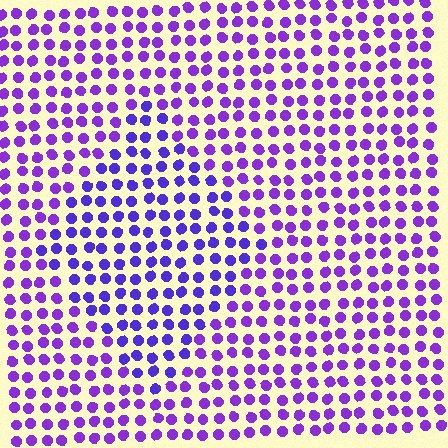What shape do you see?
I see a diamond.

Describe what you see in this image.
The image is filled with small purple elements in a uniform arrangement. A diamond-shaped region is visible where the elements are tinted to a slightly different hue, forming a subtle color boundary.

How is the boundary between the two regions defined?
The boundary is defined purely by a slight shift in hue (about 22 degrees). Spacing, size, and orientation are identical on both sides.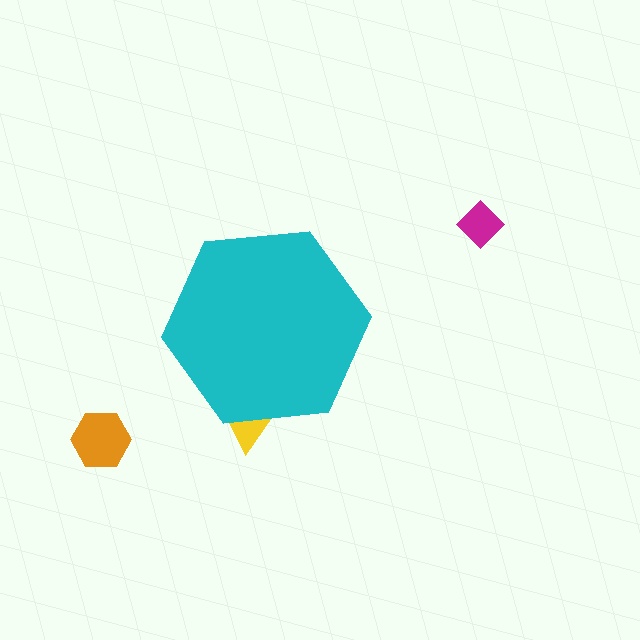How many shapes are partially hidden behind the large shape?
1 shape is partially hidden.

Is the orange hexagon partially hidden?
No, the orange hexagon is fully visible.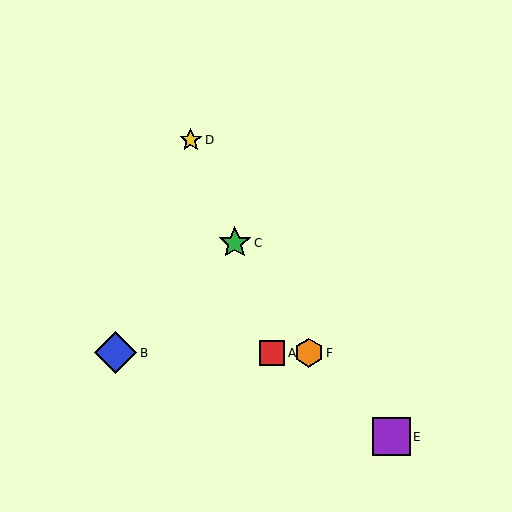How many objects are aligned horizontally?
3 objects (A, B, F) are aligned horizontally.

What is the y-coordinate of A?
Object A is at y≈353.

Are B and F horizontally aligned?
Yes, both are at y≈353.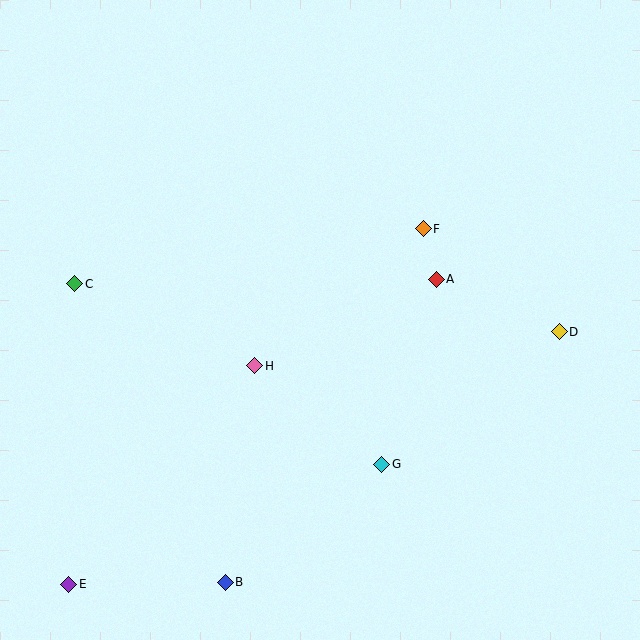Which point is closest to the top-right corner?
Point F is closest to the top-right corner.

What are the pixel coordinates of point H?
Point H is at (255, 366).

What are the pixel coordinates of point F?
Point F is at (423, 229).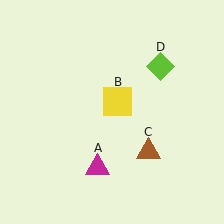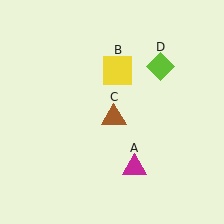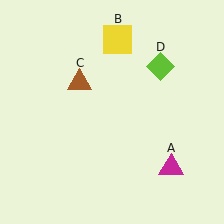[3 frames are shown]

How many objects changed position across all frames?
3 objects changed position: magenta triangle (object A), yellow square (object B), brown triangle (object C).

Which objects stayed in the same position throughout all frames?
Lime diamond (object D) remained stationary.